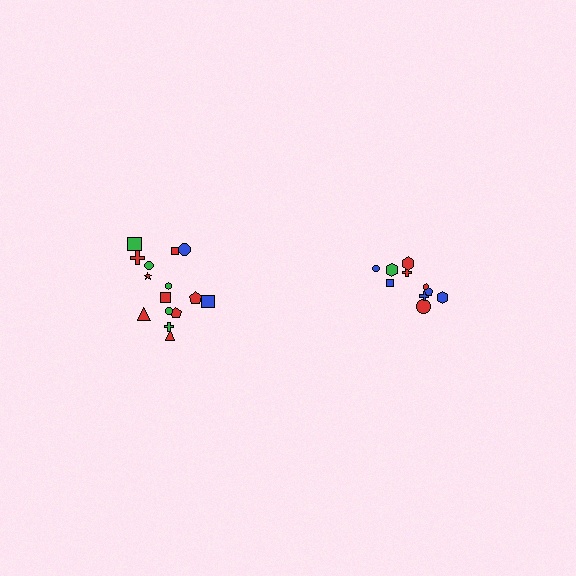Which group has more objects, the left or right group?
The left group.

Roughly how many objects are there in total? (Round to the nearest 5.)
Roughly 25 objects in total.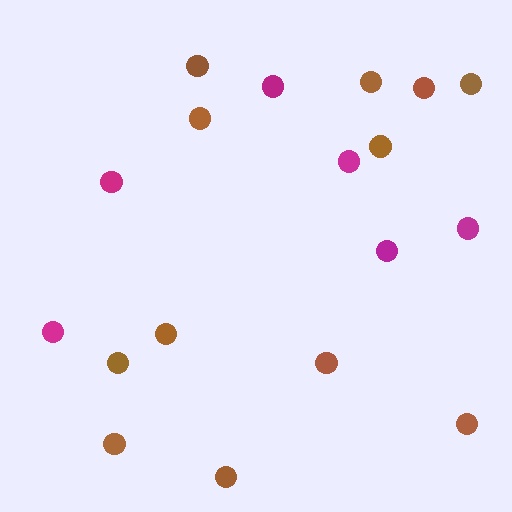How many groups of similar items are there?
There are 2 groups: one group of magenta circles (6) and one group of brown circles (12).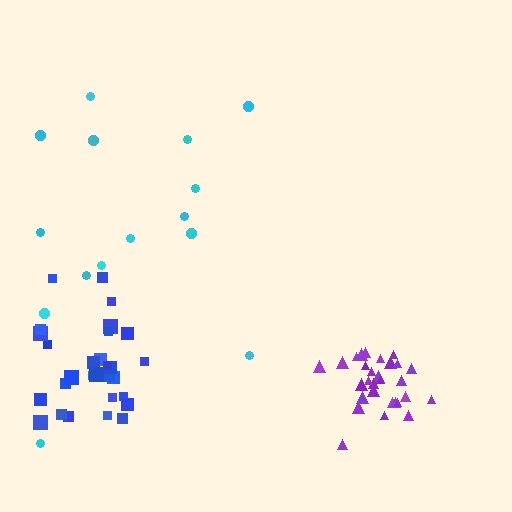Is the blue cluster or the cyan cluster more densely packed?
Blue.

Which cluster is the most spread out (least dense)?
Cyan.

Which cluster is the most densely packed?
Purple.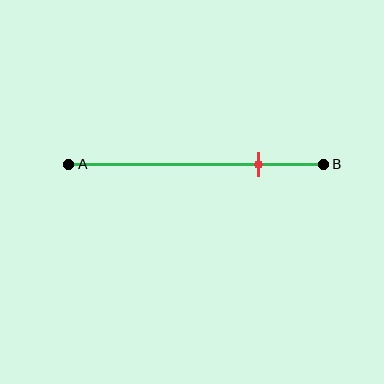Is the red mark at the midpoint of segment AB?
No, the mark is at about 75% from A, not at the 50% midpoint.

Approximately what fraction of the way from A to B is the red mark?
The red mark is approximately 75% of the way from A to B.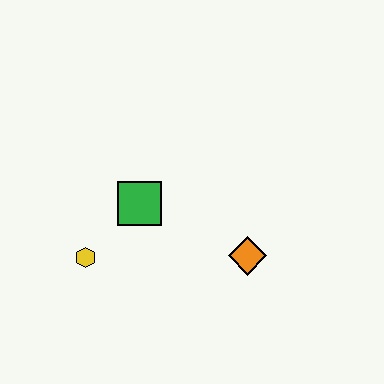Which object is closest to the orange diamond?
The green square is closest to the orange diamond.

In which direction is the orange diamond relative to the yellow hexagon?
The orange diamond is to the right of the yellow hexagon.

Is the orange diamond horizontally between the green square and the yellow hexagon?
No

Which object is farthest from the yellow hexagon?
The orange diamond is farthest from the yellow hexagon.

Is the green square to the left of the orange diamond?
Yes